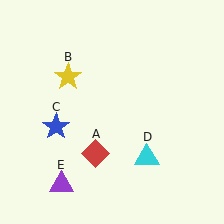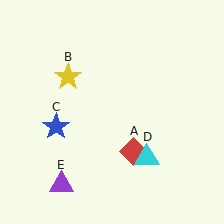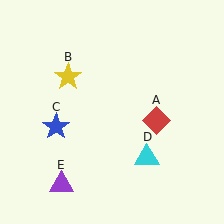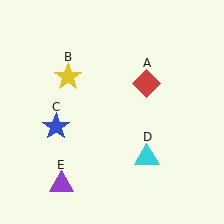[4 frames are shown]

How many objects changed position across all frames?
1 object changed position: red diamond (object A).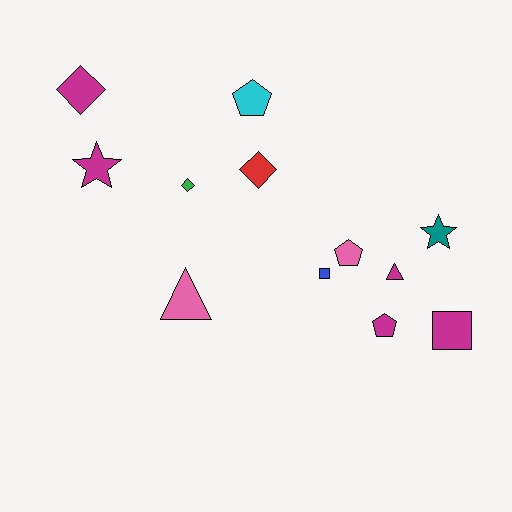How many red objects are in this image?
There is 1 red object.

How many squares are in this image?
There are 2 squares.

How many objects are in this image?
There are 12 objects.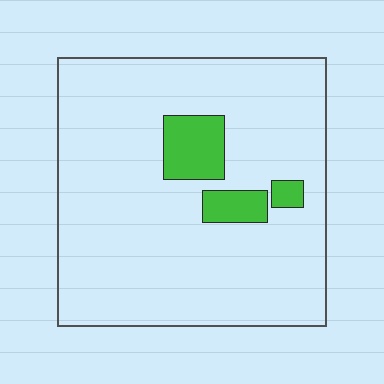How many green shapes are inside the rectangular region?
3.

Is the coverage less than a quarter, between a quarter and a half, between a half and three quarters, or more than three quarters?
Less than a quarter.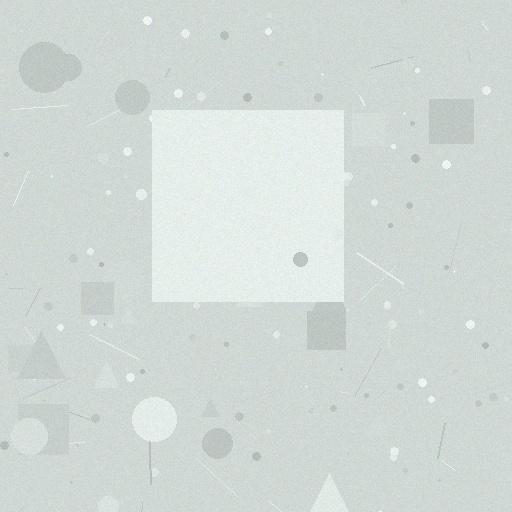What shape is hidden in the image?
A square is hidden in the image.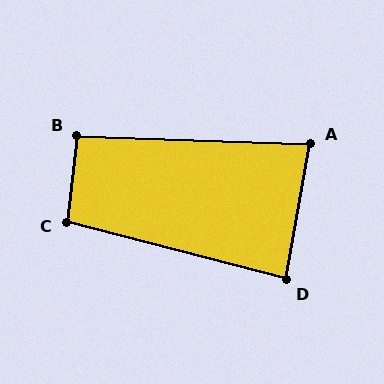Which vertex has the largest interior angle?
C, at approximately 98 degrees.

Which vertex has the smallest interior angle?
A, at approximately 82 degrees.